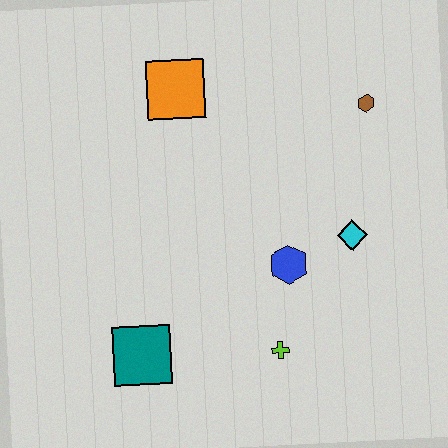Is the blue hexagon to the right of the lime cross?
Yes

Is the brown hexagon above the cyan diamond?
Yes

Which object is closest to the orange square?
The brown hexagon is closest to the orange square.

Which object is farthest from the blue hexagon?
The orange square is farthest from the blue hexagon.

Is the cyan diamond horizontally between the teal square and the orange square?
No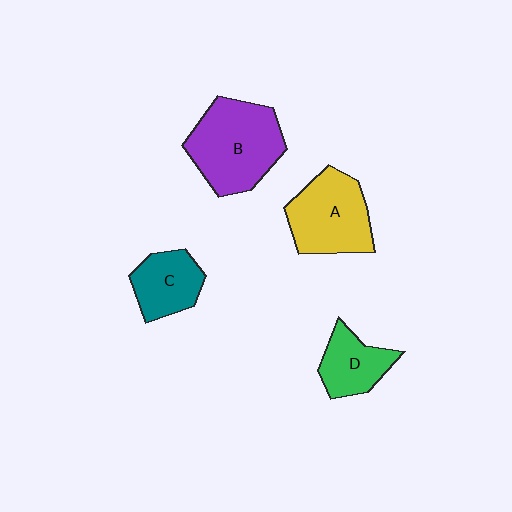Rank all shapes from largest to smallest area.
From largest to smallest: B (purple), A (yellow), C (teal), D (green).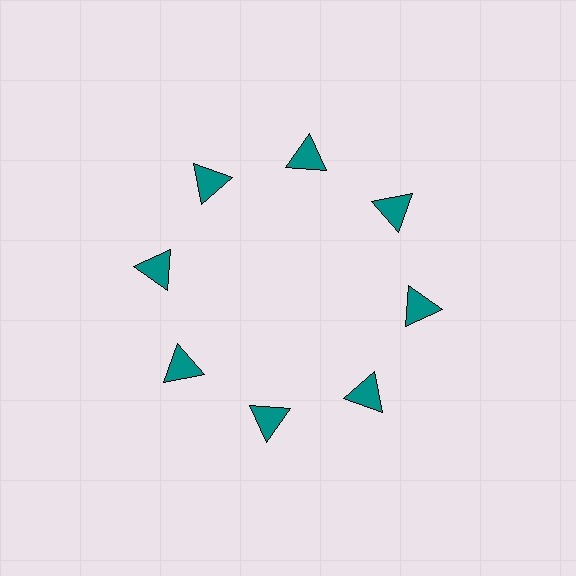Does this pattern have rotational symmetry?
Yes, this pattern has 8-fold rotational symmetry. It looks the same after rotating 45 degrees around the center.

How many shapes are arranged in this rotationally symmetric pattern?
There are 8 shapes, arranged in 8 groups of 1.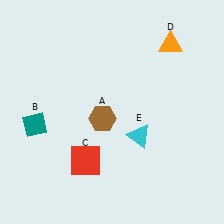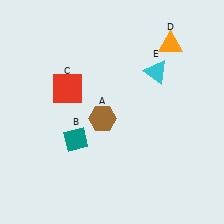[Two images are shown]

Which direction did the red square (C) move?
The red square (C) moved up.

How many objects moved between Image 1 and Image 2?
3 objects moved between the two images.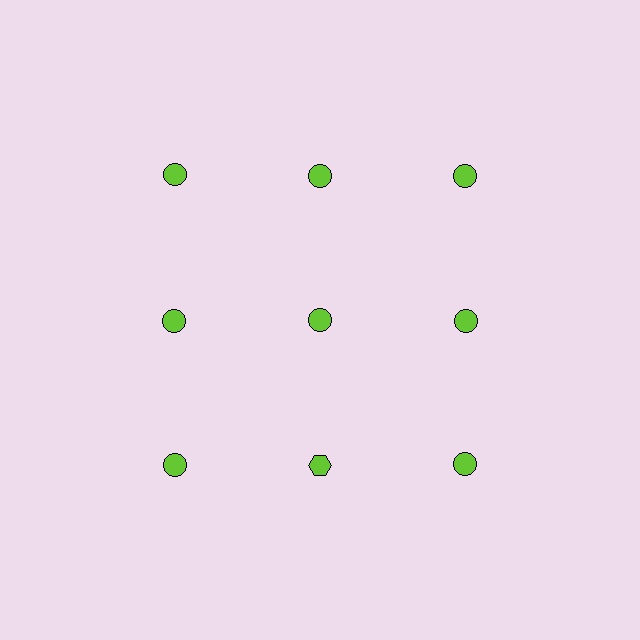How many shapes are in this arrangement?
There are 9 shapes arranged in a grid pattern.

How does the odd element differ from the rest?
It has a different shape: hexagon instead of circle.